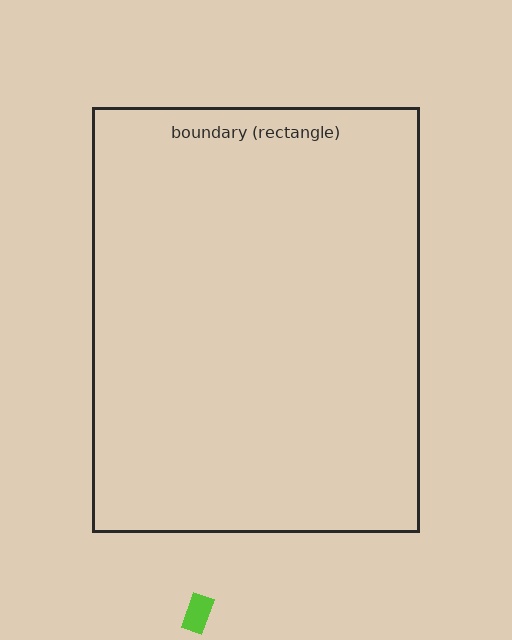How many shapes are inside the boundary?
0 inside, 1 outside.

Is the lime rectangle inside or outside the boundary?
Outside.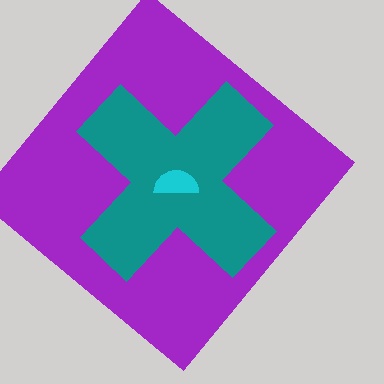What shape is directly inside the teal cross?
The cyan semicircle.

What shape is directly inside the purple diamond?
The teal cross.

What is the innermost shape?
The cyan semicircle.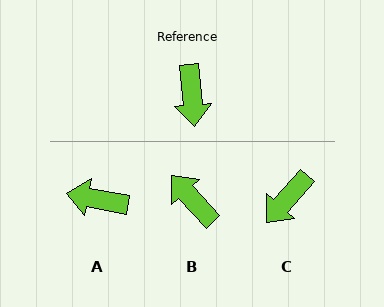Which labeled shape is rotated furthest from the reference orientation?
B, about 143 degrees away.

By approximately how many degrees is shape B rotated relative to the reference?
Approximately 143 degrees clockwise.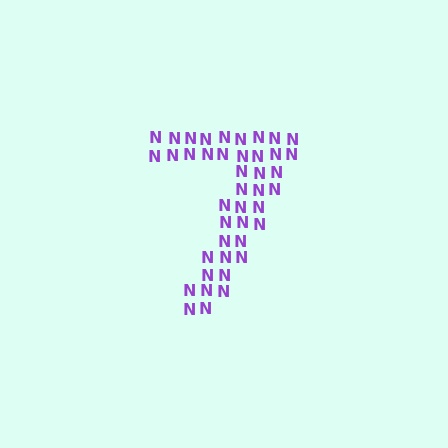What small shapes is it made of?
It is made of small letter N's.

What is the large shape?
The large shape is the digit 7.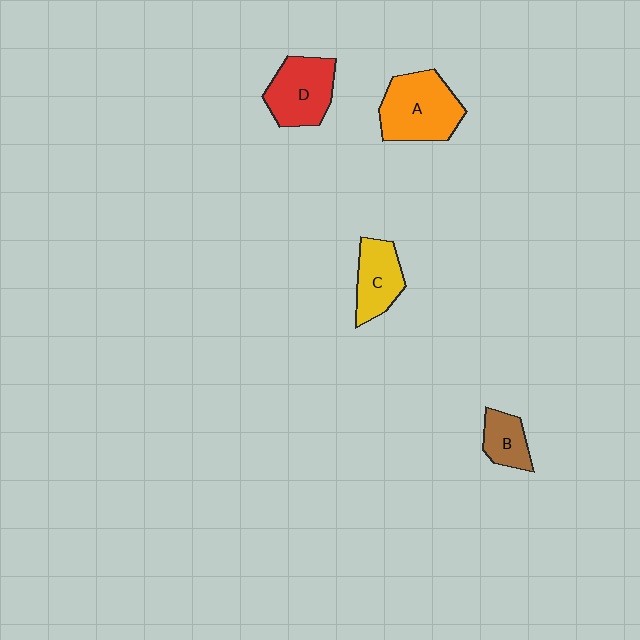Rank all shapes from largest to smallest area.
From largest to smallest: A (orange), D (red), C (yellow), B (brown).